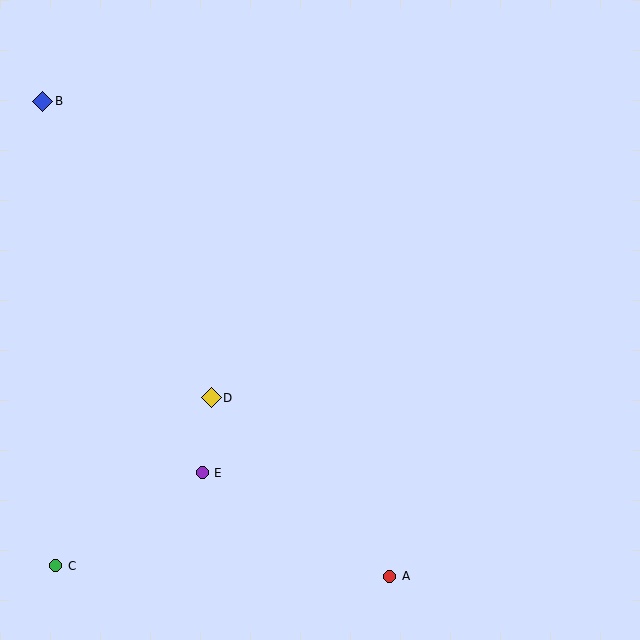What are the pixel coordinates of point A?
Point A is at (390, 576).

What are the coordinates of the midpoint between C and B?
The midpoint between C and B is at (49, 333).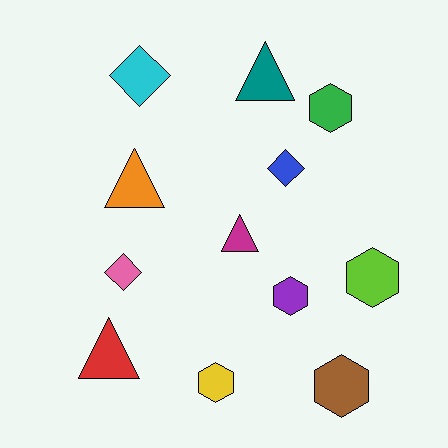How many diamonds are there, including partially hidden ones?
There are 3 diamonds.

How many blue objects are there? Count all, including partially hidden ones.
There is 1 blue object.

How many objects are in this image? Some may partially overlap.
There are 12 objects.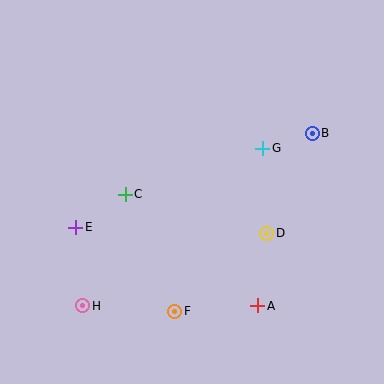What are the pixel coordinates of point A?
Point A is at (258, 306).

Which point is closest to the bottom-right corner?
Point A is closest to the bottom-right corner.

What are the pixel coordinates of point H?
Point H is at (83, 306).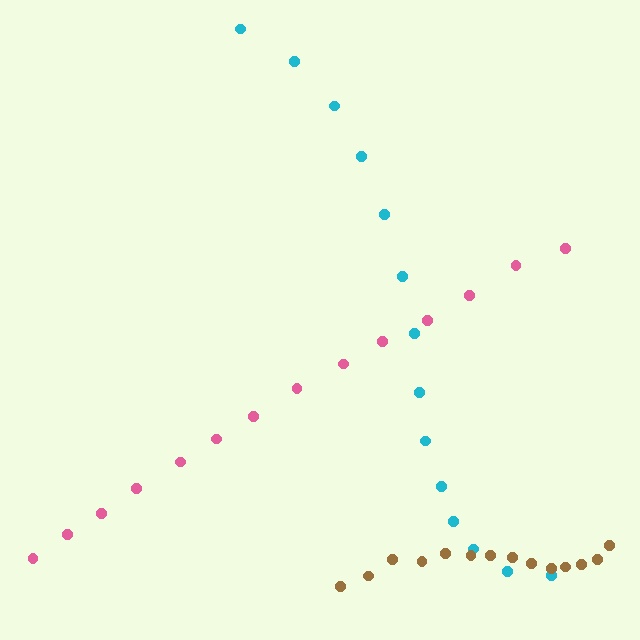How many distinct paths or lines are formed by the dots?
There are 3 distinct paths.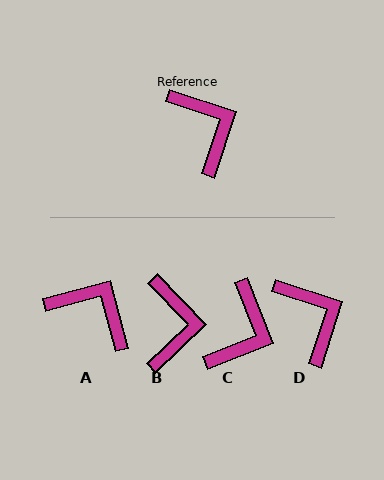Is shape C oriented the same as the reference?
No, it is off by about 50 degrees.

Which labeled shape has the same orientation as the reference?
D.